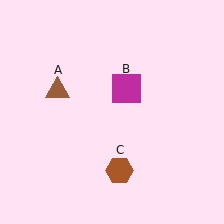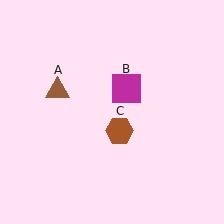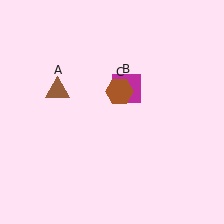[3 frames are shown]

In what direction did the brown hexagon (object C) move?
The brown hexagon (object C) moved up.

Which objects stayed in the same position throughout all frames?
Brown triangle (object A) and magenta square (object B) remained stationary.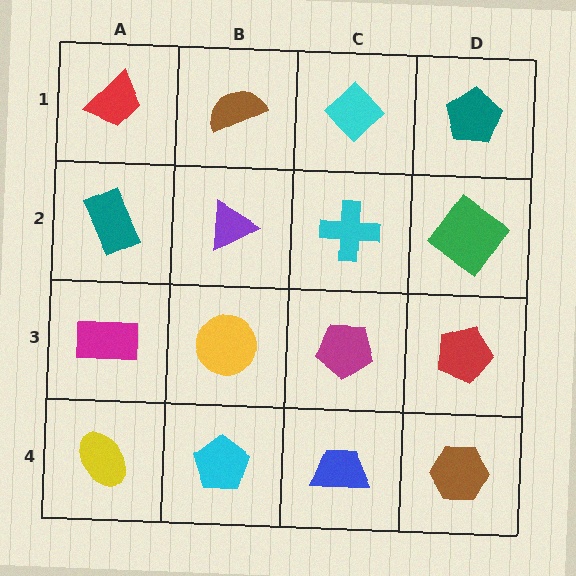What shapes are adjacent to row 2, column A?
A red trapezoid (row 1, column A), a magenta rectangle (row 3, column A), a purple triangle (row 2, column B).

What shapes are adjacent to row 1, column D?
A green diamond (row 2, column D), a cyan diamond (row 1, column C).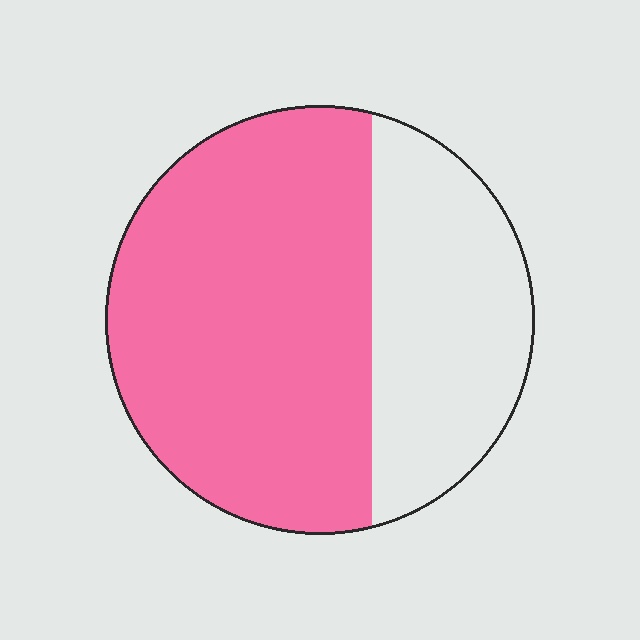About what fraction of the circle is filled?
About two thirds (2/3).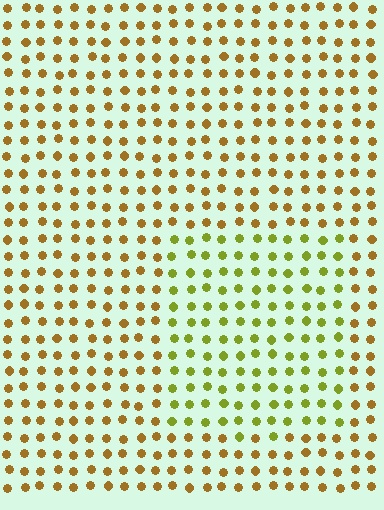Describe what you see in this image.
The image is filled with small brown elements in a uniform arrangement. A rectangle-shaped region is visible where the elements are tinted to a slightly different hue, forming a subtle color boundary.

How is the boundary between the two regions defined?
The boundary is defined purely by a slight shift in hue (about 39 degrees). Spacing, size, and orientation are identical on both sides.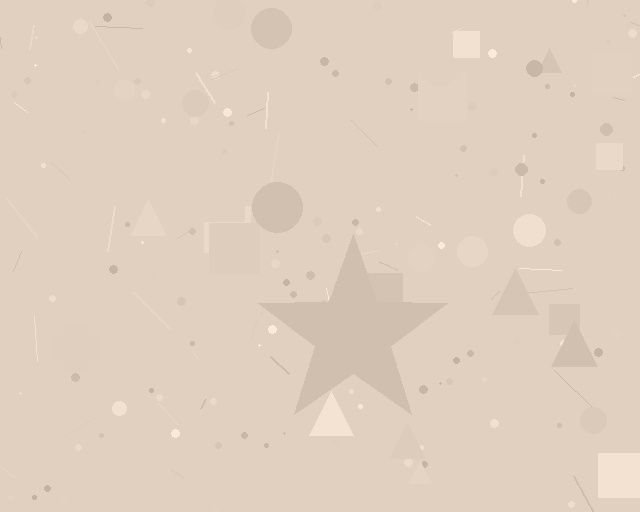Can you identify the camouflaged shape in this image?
The camouflaged shape is a star.